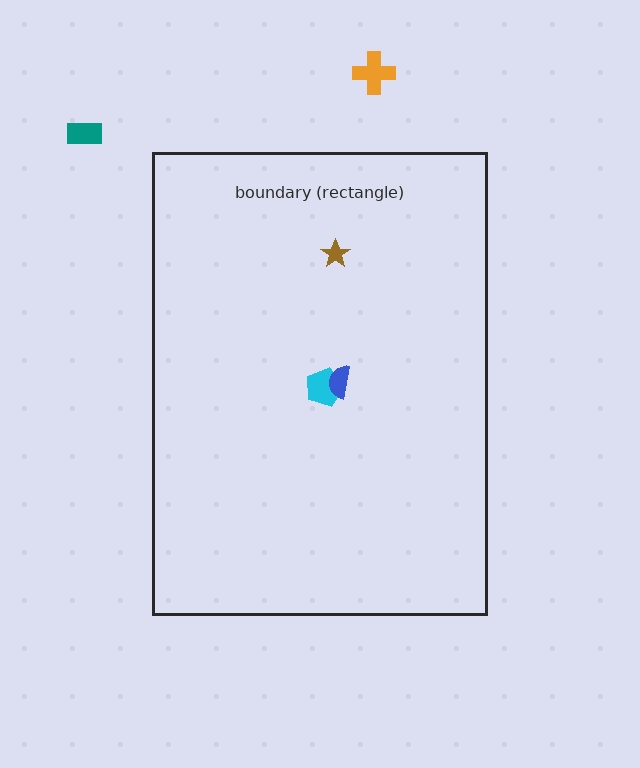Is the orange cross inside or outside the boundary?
Outside.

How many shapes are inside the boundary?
3 inside, 2 outside.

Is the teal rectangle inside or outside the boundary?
Outside.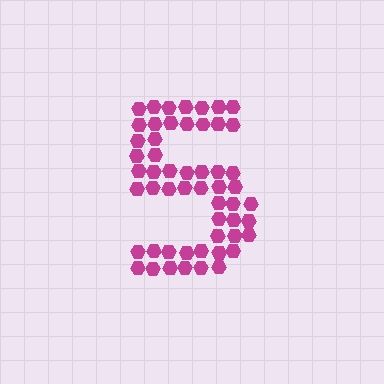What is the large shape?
The large shape is the digit 5.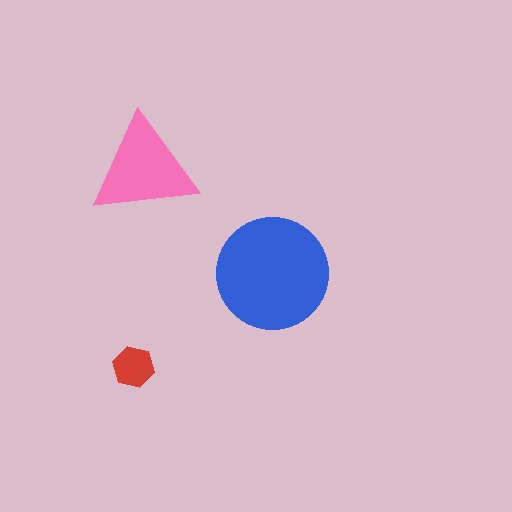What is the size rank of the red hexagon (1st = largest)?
3rd.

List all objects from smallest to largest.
The red hexagon, the pink triangle, the blue circle.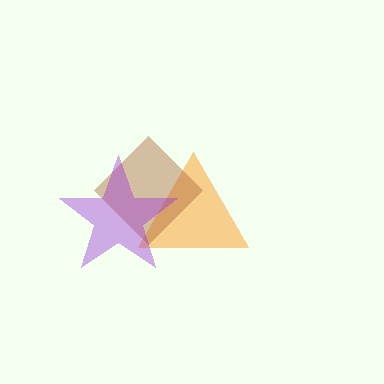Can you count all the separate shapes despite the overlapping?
Yes, there are 3 separate shapes.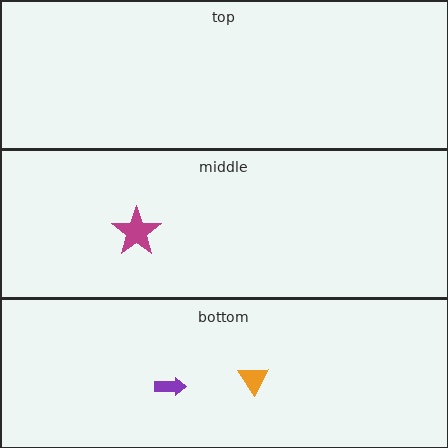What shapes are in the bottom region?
The orange triangle, the purple arrow.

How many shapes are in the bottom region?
2.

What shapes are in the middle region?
The magenta star.